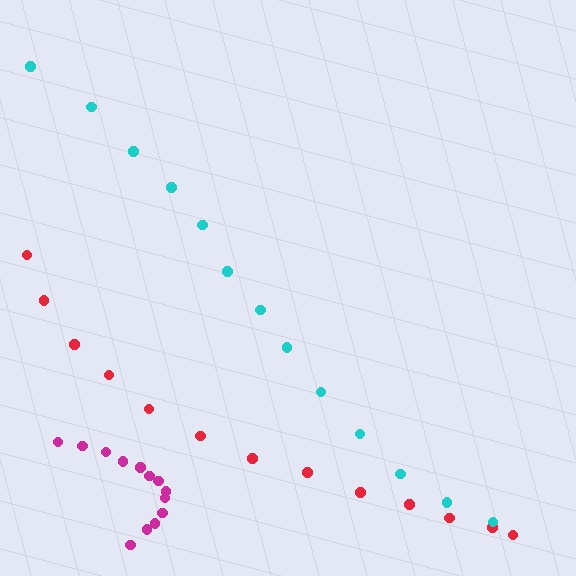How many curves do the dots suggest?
There are 3 distinct paths.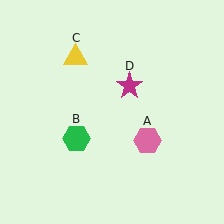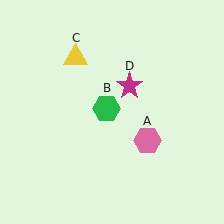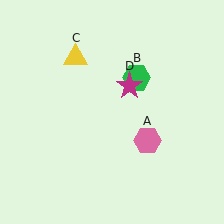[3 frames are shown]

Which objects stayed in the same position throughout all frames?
Pink hexagon (object A) and yellow triangle (object C) and magenta star (object D) remained stationary.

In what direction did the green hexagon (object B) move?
The green hexagon (object B) moved up and to the right.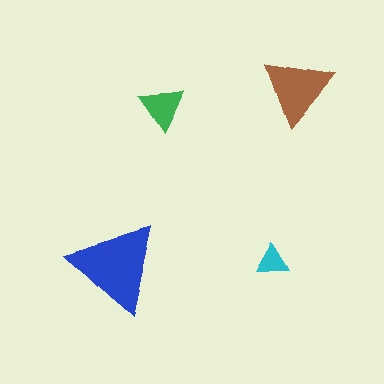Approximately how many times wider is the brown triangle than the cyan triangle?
About 2 times wider.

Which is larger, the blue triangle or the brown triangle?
The blue one.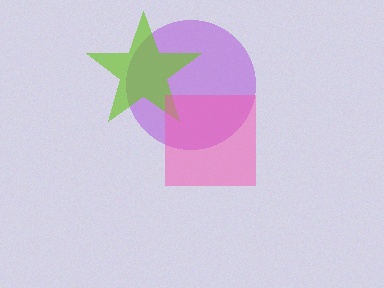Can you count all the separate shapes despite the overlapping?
Yes, there are 3 separate shapes.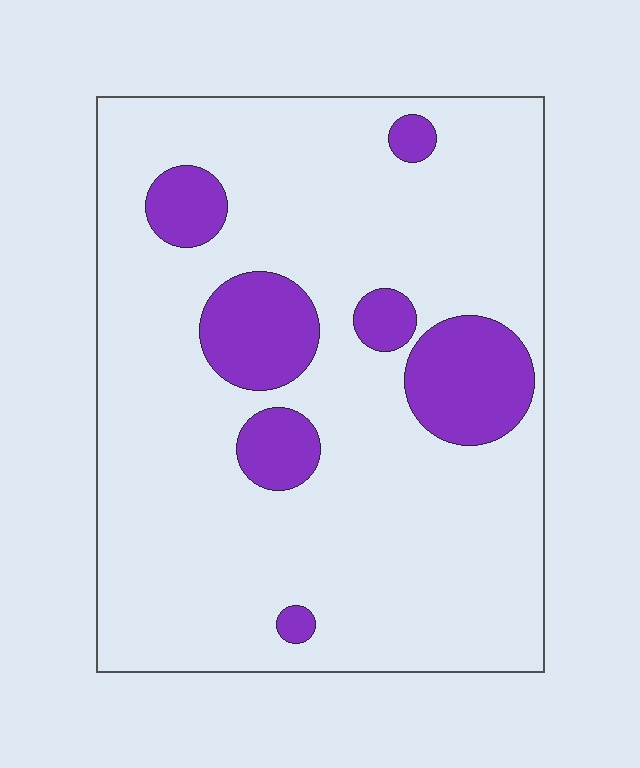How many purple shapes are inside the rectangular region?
7.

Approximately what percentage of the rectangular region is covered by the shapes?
Approximately 15%.